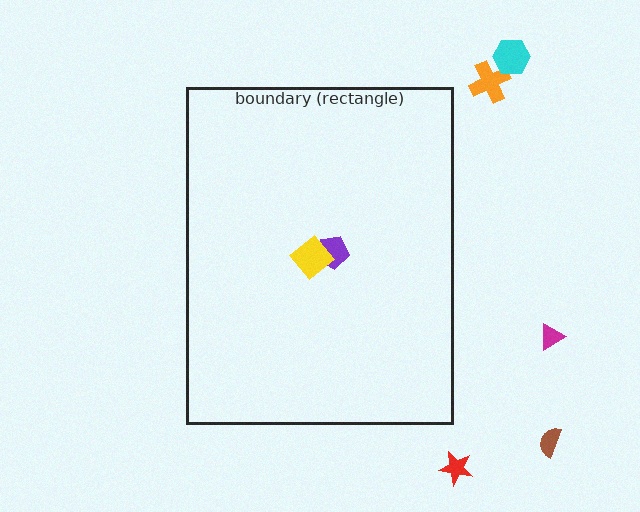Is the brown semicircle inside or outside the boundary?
Outside.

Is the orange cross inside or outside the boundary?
Outside.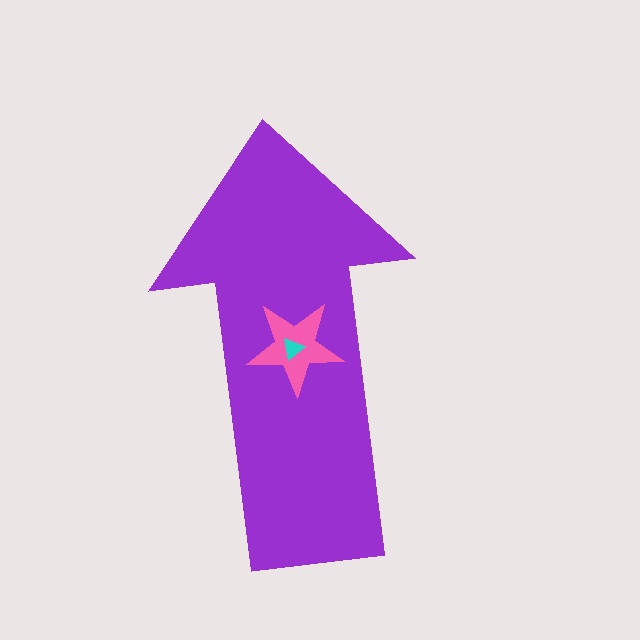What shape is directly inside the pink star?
The cyan triangle.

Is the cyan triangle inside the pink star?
Yes.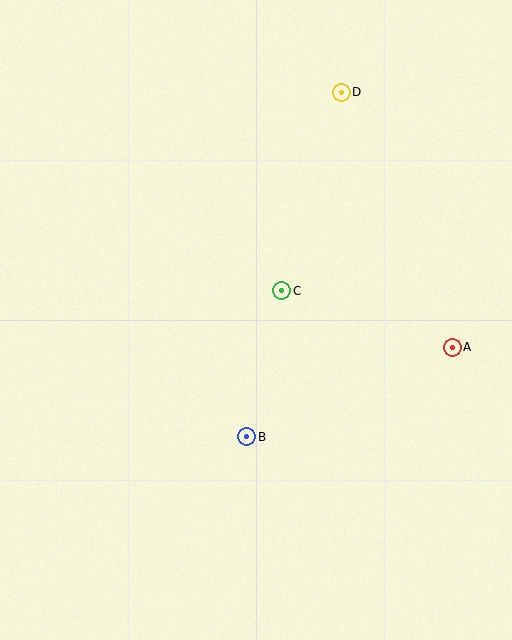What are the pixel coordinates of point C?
Point C is at (282, 291).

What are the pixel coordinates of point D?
Point D is at (341, 92).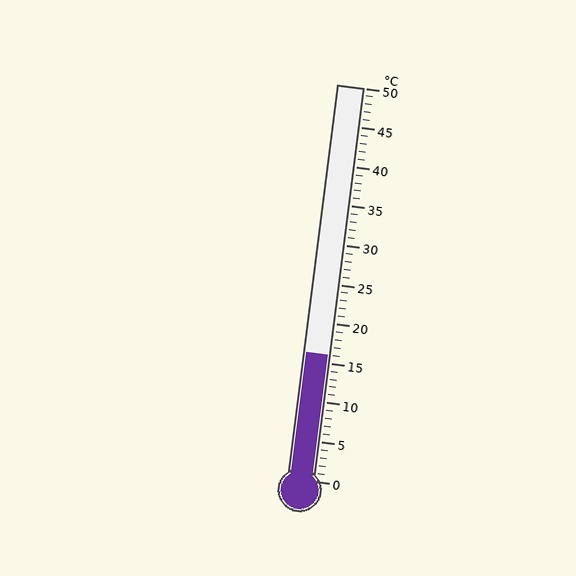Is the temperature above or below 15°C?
The temperature is above 15°C.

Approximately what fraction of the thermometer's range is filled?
The thermometer is filled to approximately 30% of its range.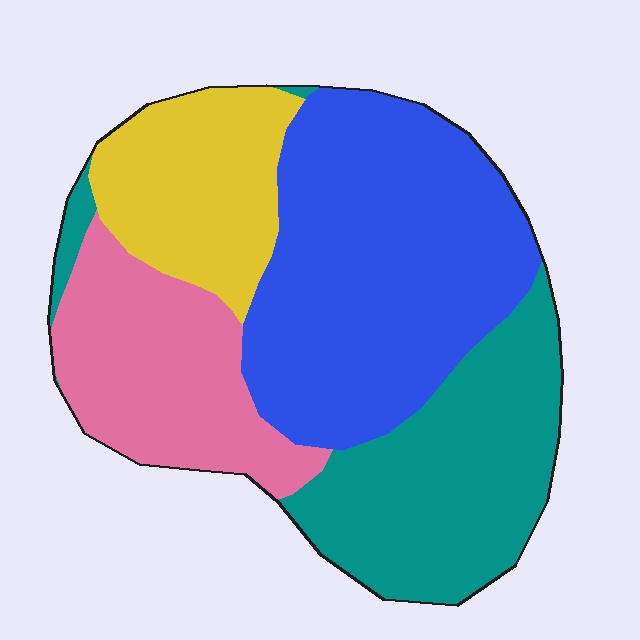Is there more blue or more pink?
Blue.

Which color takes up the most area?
Blue, at roughly 40%.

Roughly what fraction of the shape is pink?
Pink covers around 20% of the shape.